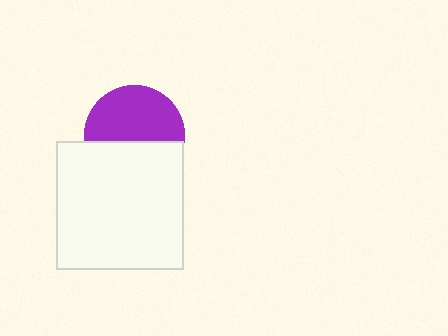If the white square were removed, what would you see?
You would see the complete purple circle.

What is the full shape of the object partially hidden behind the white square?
The partially hidden object is a purple circle.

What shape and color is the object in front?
The object in front is a white square.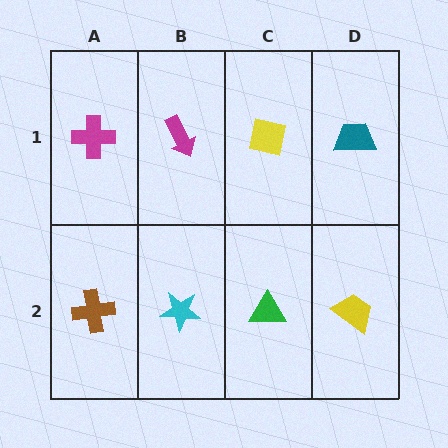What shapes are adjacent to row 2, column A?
A magenta cross (row 1, column A), a cyan star (row 2, column B).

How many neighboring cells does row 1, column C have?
3.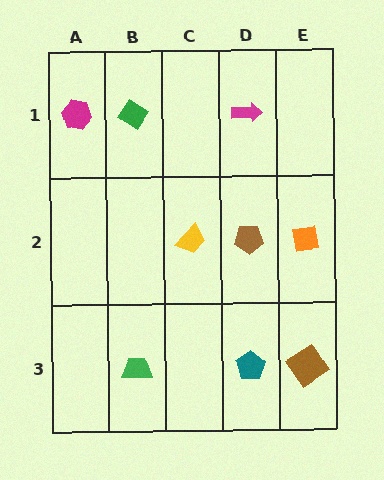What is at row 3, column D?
A teal pentagon.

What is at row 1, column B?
A green diamond.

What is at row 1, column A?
A magenta hexagon.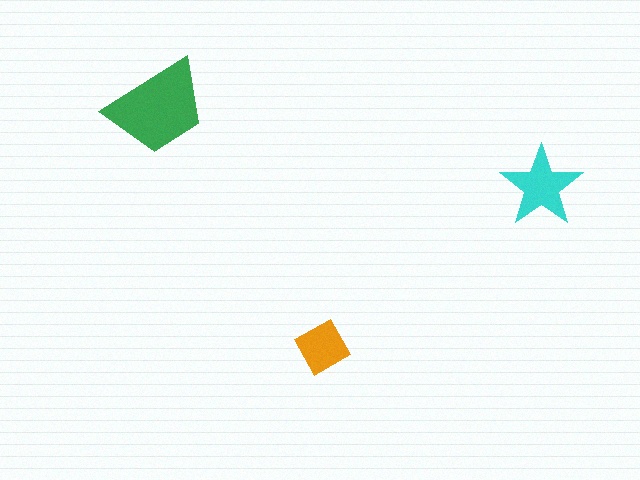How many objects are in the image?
There are 3 objects in the image.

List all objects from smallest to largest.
The orange diamond, the cyan star, the green trapezoid.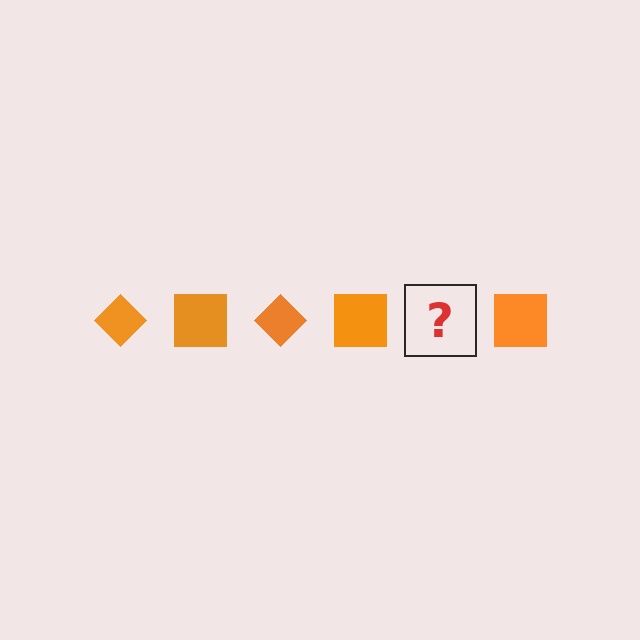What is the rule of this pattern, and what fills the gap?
The rule is that the pattern cycles through diamond, square shapes in orange. The gap should be filled with an orange diamond.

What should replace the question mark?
The question mark should be replaced with an orange diamond.